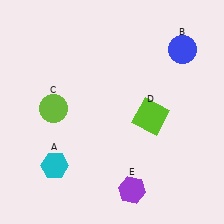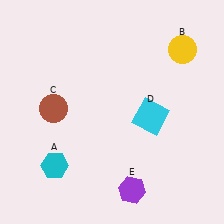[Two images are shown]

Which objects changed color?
B changed from blue to yellow. C changed from lime to brown. D changed from lime to cyan.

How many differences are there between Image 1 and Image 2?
There are 3 differences between the two images.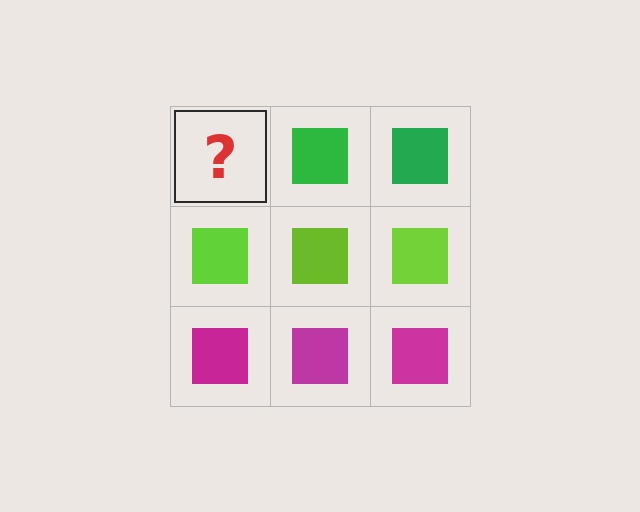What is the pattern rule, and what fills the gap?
The rule is that each row has a consistent color. The gap should be filled with a green square.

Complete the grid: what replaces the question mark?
The question mark should be replaced with a green square.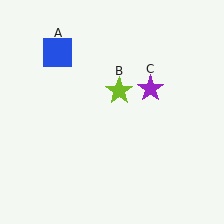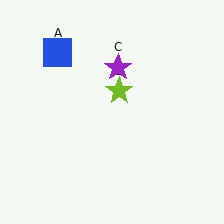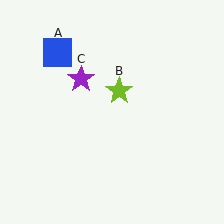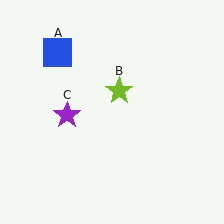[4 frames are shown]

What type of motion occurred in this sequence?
The purple star (object C) rotated counterclockwise around the center of the scene.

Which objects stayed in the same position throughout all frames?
Blue square (object A) and lime star (object B) remained stationary.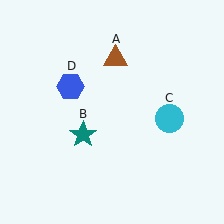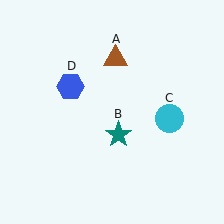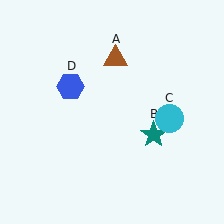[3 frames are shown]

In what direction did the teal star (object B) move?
The teal star (object B) moved right.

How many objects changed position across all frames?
1 object changed position: teal star (object B).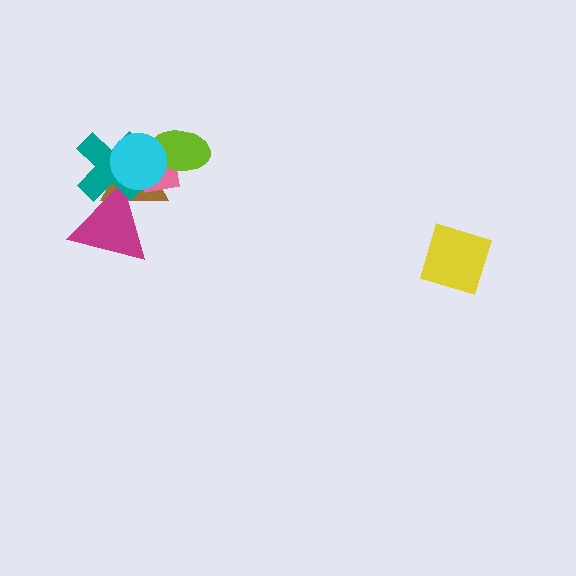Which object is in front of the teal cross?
The cyan circle is in front of the teal cross.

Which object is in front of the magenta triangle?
The teal cross is in front of the magenta triangle.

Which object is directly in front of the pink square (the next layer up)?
The lime ellipse is directly in front of the pink square.